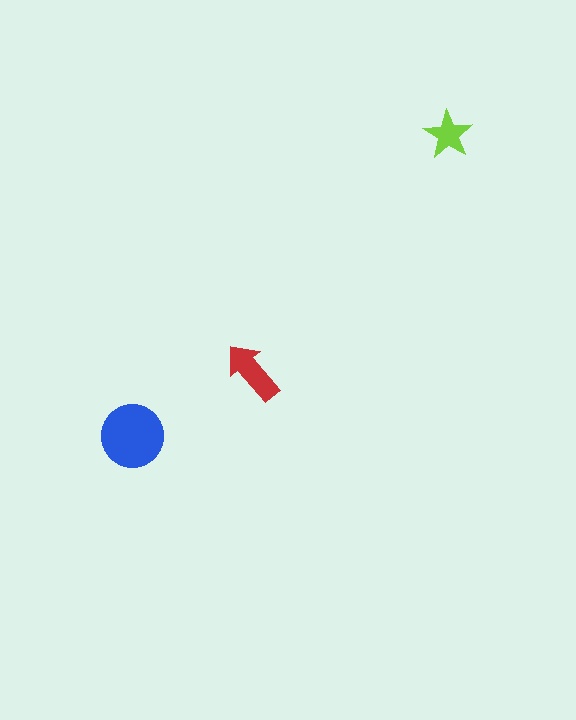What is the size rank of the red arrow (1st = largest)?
2nd.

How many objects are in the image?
There are 3 objects in the image.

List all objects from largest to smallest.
The blue circle, the red arrow, the lime star.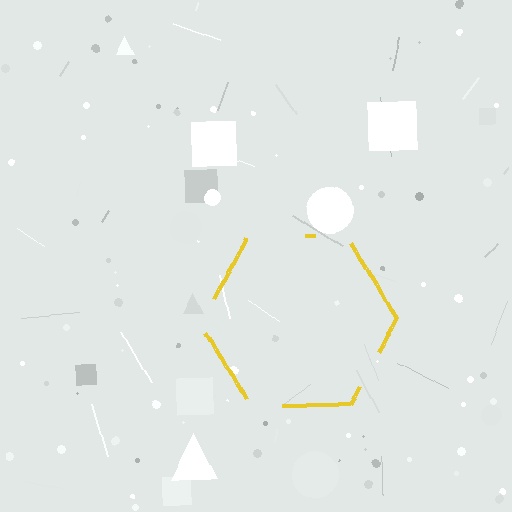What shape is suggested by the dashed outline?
The dashed outline suggests a hexagon.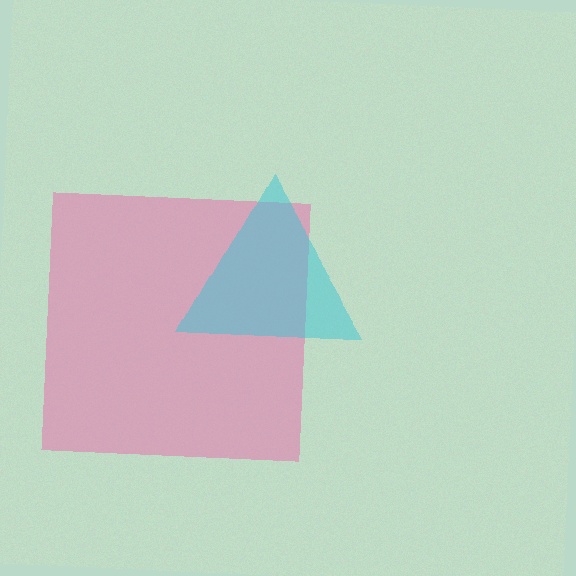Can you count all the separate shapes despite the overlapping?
Yes, there are 2 separate shapes.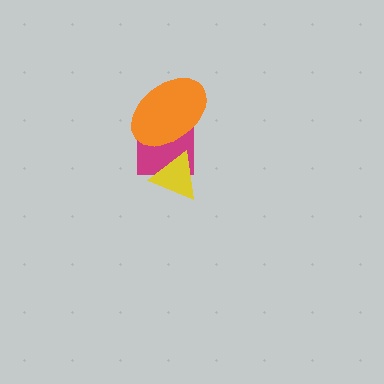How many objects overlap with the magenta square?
2 objects overlap with the magenta square.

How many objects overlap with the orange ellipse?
1 object overlaps with the orange ellipse.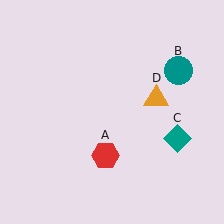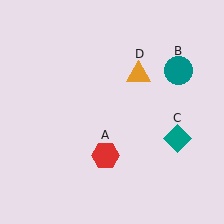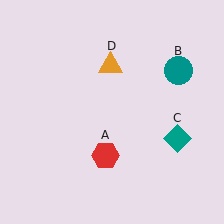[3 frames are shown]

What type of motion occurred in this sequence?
The orange triangle (object D) rotated counterclockwise around the center of the scene.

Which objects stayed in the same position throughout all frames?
Red hexagon (object A) and teal circle (object B) and teal diamond (object C) remained stationary.